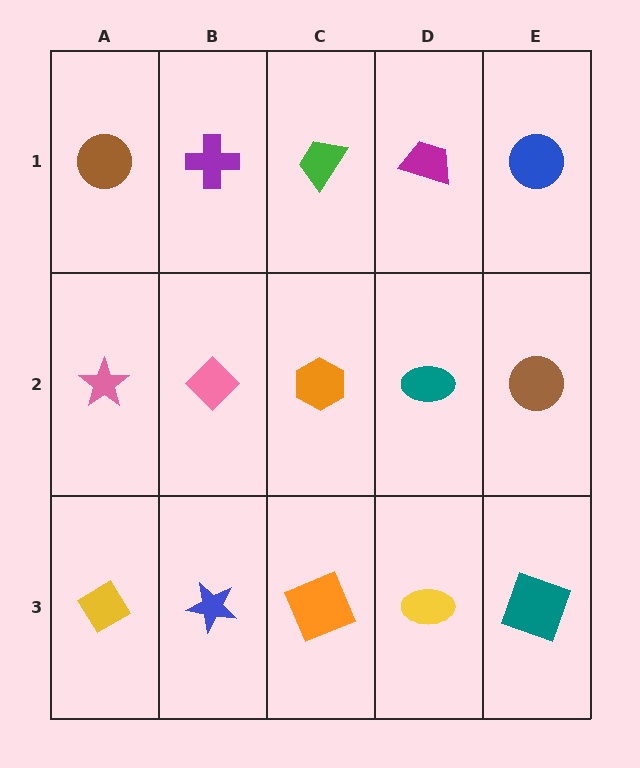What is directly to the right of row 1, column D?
A blue circle.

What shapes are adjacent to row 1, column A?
A pink star (row 2, column A), a purple cross (row 1, column B).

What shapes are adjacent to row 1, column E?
A brown circle (row 2, column E), a magenta trapezoid (row 1, column D).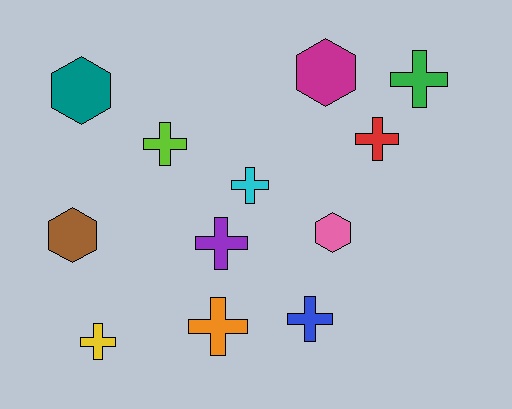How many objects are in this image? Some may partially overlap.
There are 12 objects.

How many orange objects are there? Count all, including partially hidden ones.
There is 1 orange object.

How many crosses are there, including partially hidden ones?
There are 8 crosses.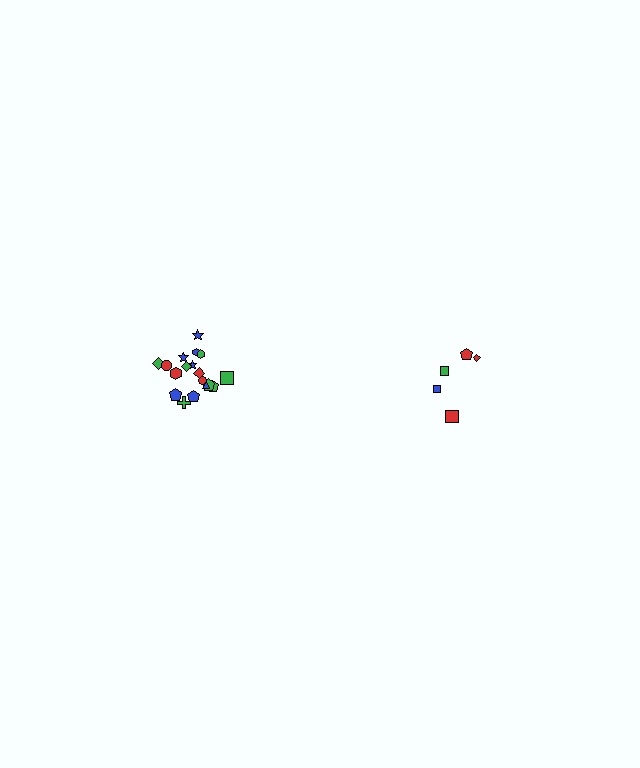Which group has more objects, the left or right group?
The left group.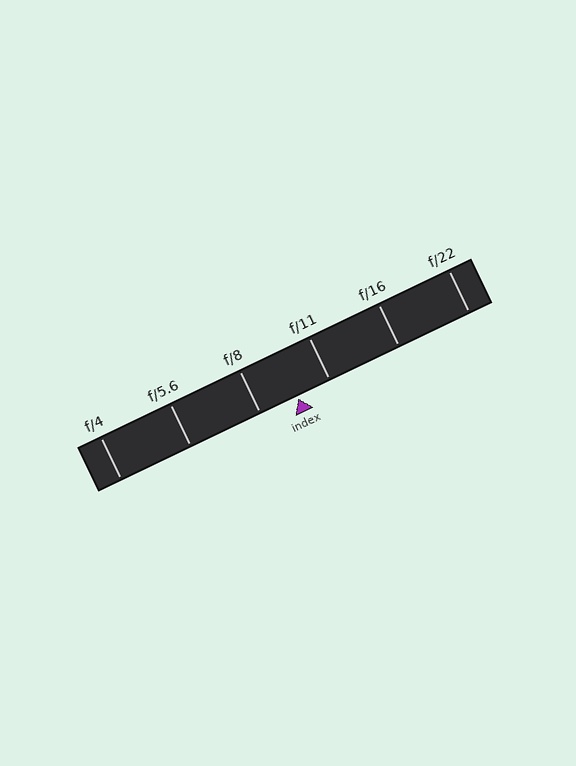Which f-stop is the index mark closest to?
The index mark is closest to f/11.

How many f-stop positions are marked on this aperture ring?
There are 6 f-stop positions marked.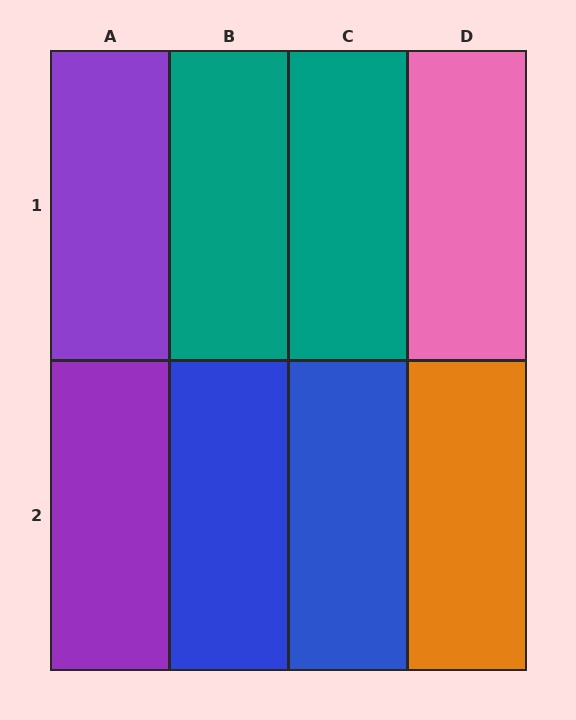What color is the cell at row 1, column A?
Purple.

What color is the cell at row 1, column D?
Pink.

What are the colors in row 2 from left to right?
Purple, blue, blue, orange.